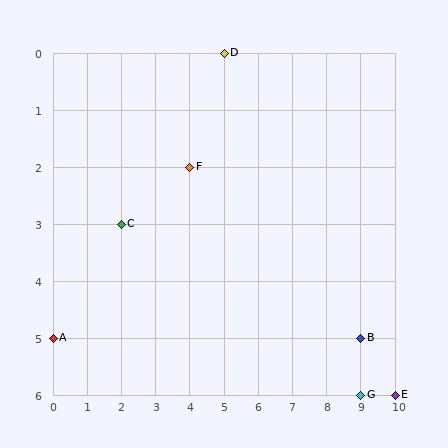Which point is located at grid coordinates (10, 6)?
Point E is at (10, 6).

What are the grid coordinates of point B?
Point B is at grid coordinates (9, 5).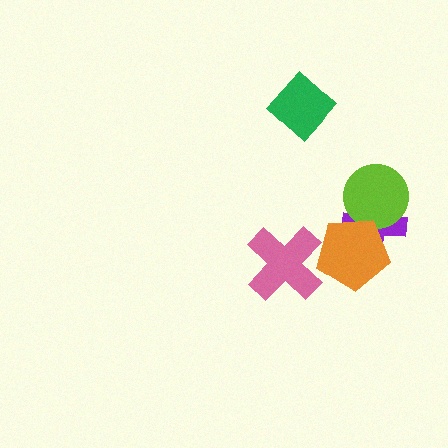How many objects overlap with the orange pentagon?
3 objects overlap with the orange pentagon.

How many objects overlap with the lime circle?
2 objects overlap with the lime circle.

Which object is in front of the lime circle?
The orange pentagon is in front of the lime circle.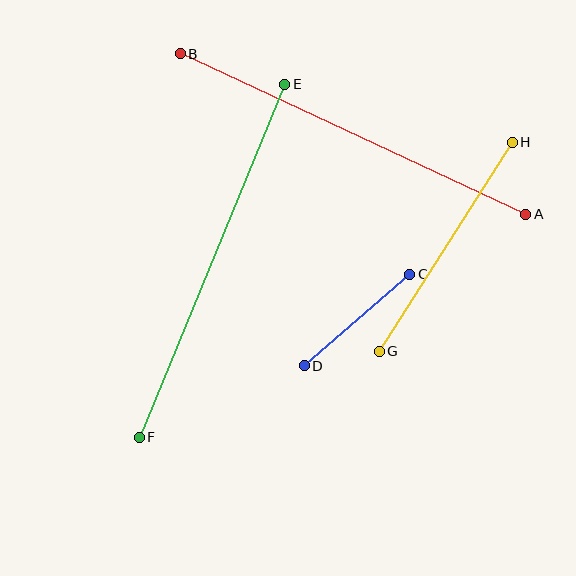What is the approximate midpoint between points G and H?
The midpoint is at approximately (446, 247) pixels.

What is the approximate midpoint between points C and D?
The midpoint is at approximately (357, 320) pixels.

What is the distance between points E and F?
The distance is approximately 382 pixels.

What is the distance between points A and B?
The distance is approximately 381 pixels.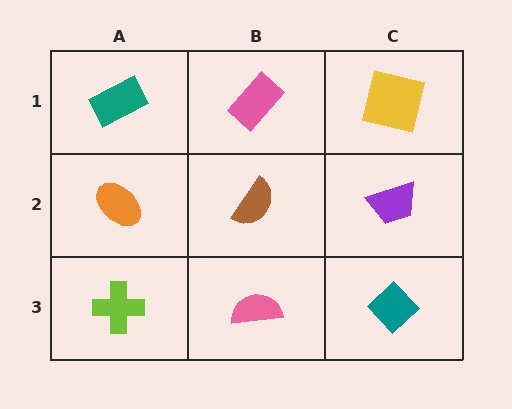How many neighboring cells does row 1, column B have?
3.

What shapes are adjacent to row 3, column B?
A brown semicircle (row 2, column B), a lime cross (row 3, column A), a teal diamond (row 3, column C).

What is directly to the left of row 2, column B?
An orange ellipse.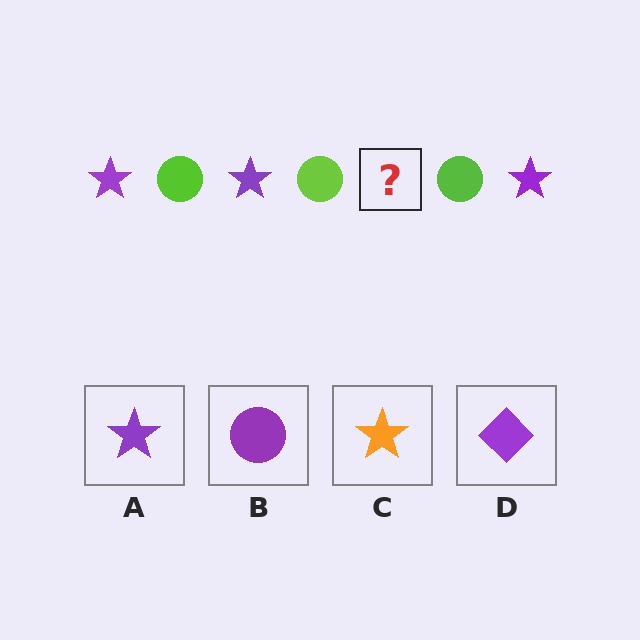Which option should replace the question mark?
Option A.